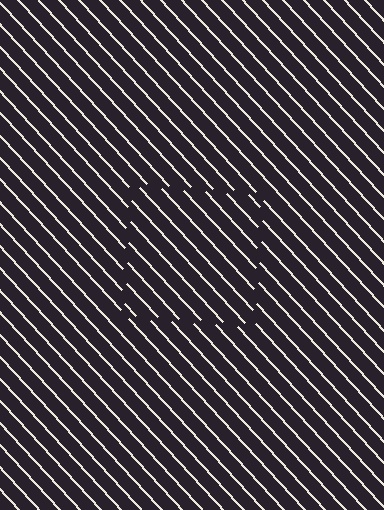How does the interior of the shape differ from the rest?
The interior of the shape contains the same grating, shifted by half a period — the contour is defined by the phase discontinuity where line-ends from the inner and outer gratings abut.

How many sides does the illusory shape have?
4 sides — the line-ends trace a square.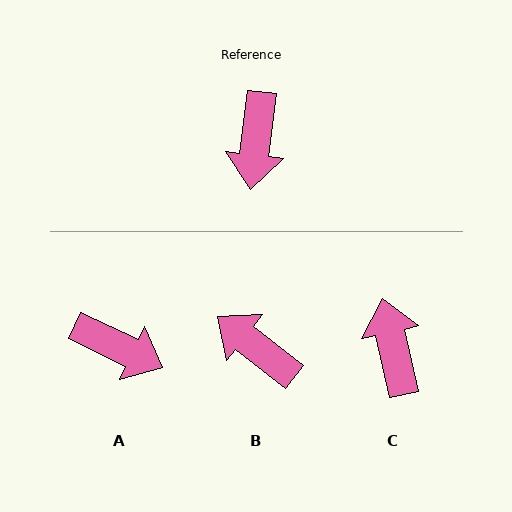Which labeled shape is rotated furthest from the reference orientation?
C, about 160 degrees away.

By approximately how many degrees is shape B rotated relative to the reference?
Approximately 121 degrees clockwise.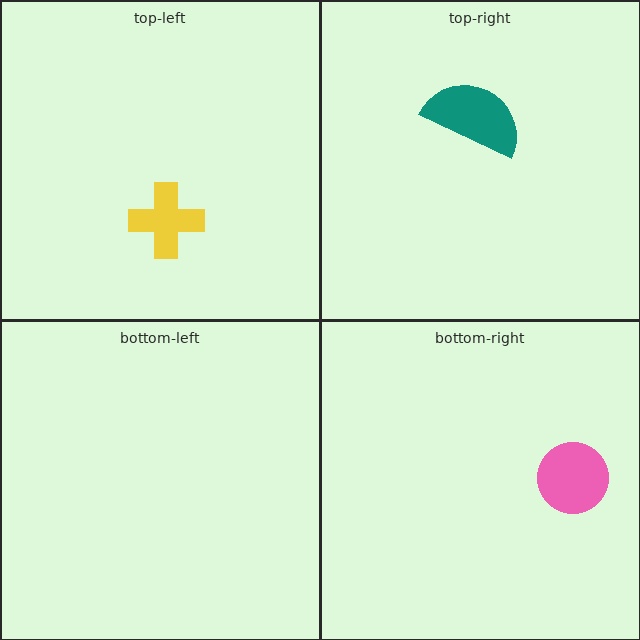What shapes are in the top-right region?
The teal semicircle.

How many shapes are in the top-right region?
1.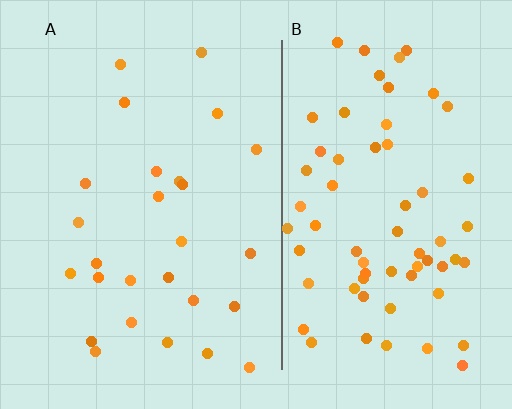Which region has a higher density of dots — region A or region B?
B (the right).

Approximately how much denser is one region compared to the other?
Approximately 2.5× — region B over region A.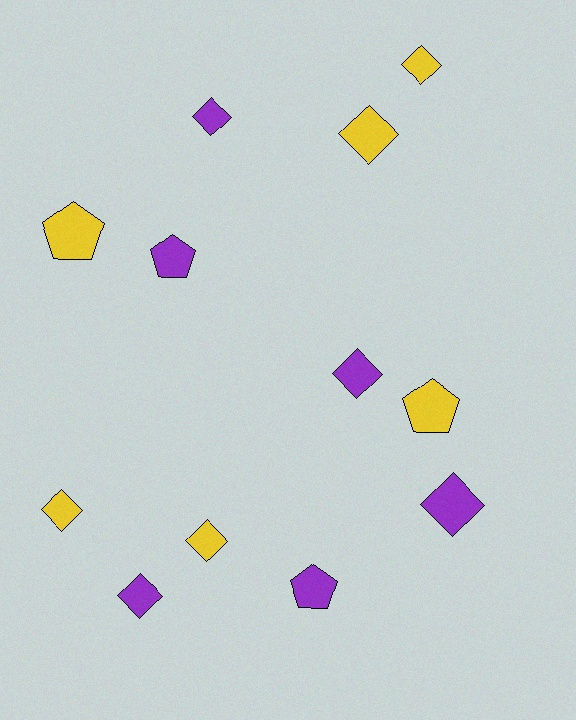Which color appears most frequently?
Yellow, with 6 objects.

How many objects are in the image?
There are 12 objects.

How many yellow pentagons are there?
There are 2 yellow pentagons.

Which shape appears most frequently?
Diamond, with 8 objects.